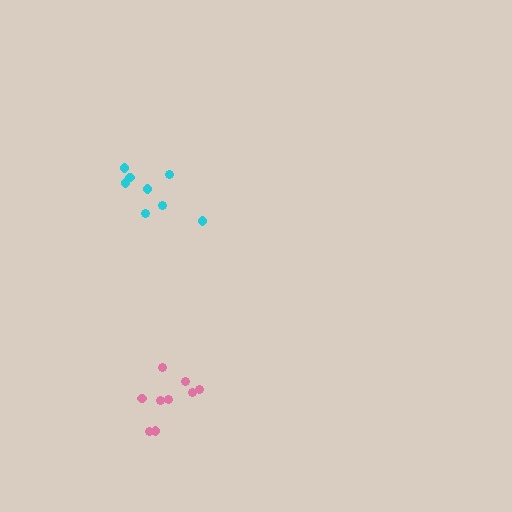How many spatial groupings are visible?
There are 2 spatial groupings.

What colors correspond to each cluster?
The clusters are colored: cyan, pink.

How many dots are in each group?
Group 1: 8 dots, Group 2: 9 dots (17 total).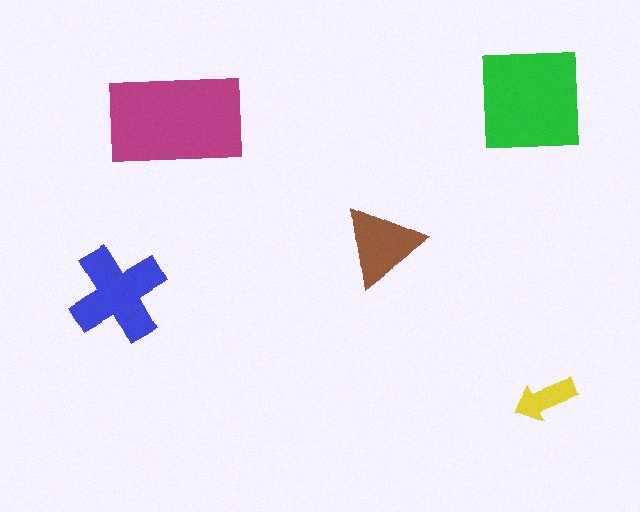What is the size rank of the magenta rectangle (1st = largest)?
1st.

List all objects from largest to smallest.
The magenta rectangle, the green square, the blue cross, the brown triangle, the yellow arrow.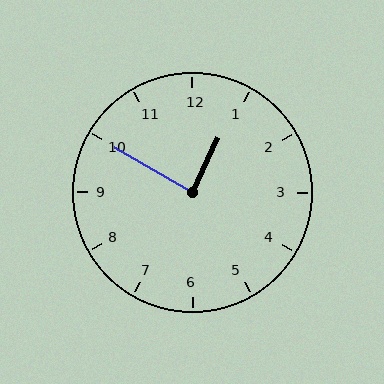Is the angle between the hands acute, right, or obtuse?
It is right.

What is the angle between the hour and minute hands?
Approximately 85 degrees.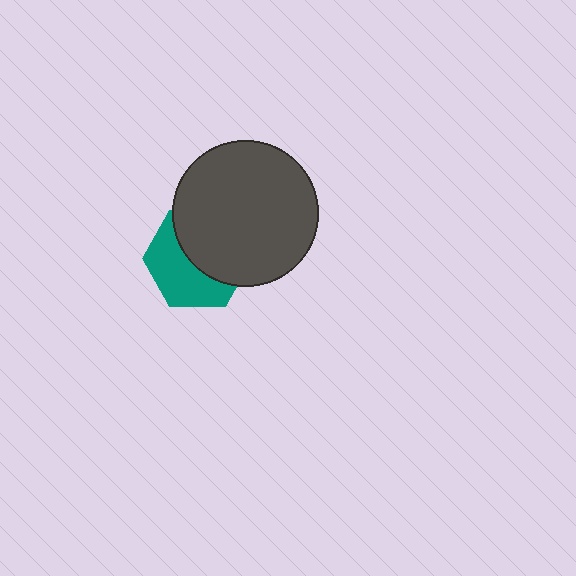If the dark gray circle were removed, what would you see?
You would see the complete teal hexagon.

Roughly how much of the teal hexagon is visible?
About half of it is visible (roughly 49%).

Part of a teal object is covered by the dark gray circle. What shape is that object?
It is a hexagon.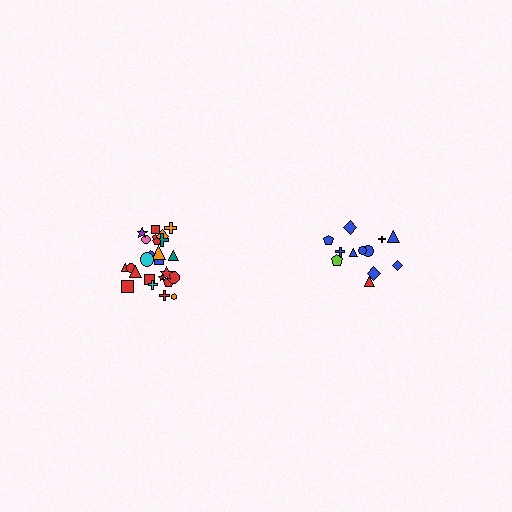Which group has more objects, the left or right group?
The left group.